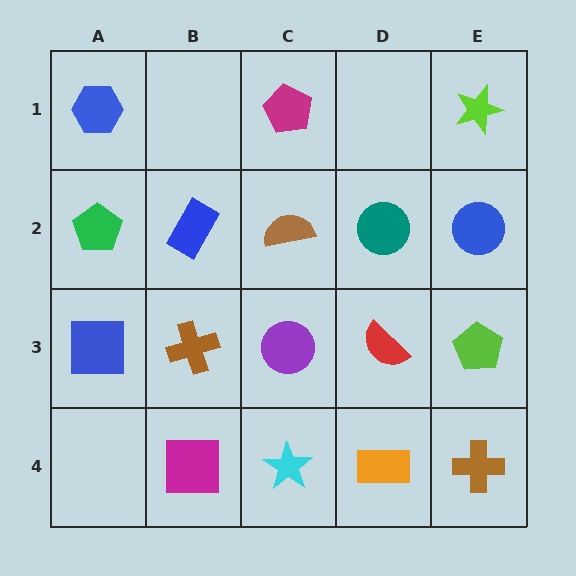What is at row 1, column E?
A lime star.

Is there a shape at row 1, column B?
No, that cell is empty.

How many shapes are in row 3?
5 shapes.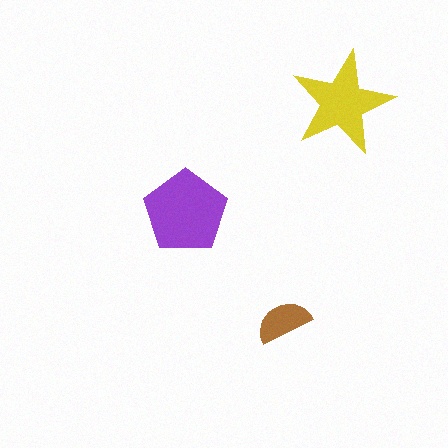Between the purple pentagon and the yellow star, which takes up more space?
The purple pentagon.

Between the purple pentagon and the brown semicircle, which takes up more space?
The purple pentagon.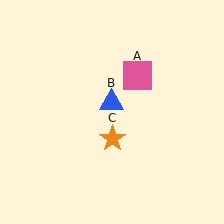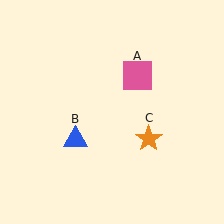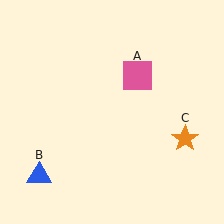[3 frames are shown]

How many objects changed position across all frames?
2 objects changed position: blue triangle (object B), orange star (object C).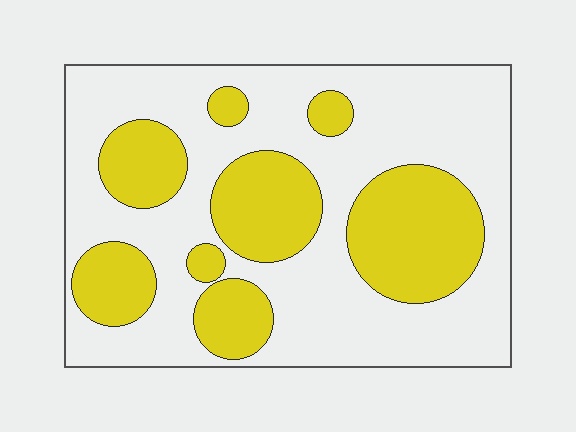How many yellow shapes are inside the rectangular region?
8.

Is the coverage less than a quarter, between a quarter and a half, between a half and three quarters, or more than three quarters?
Between a quarter and a half.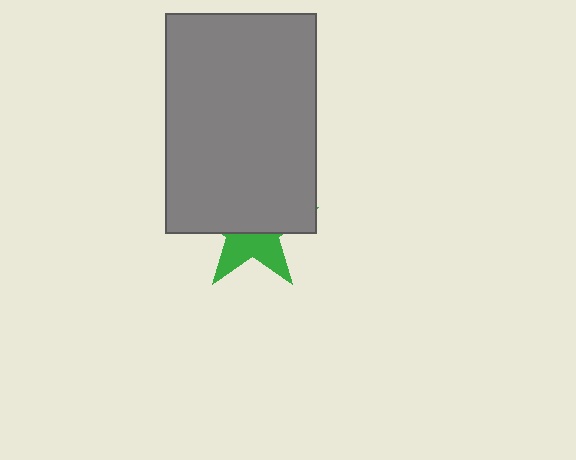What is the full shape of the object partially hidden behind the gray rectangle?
The partially hidden object is a green star.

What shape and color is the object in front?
The object in front is a gray rectangle.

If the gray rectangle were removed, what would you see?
You would see the complete green star.